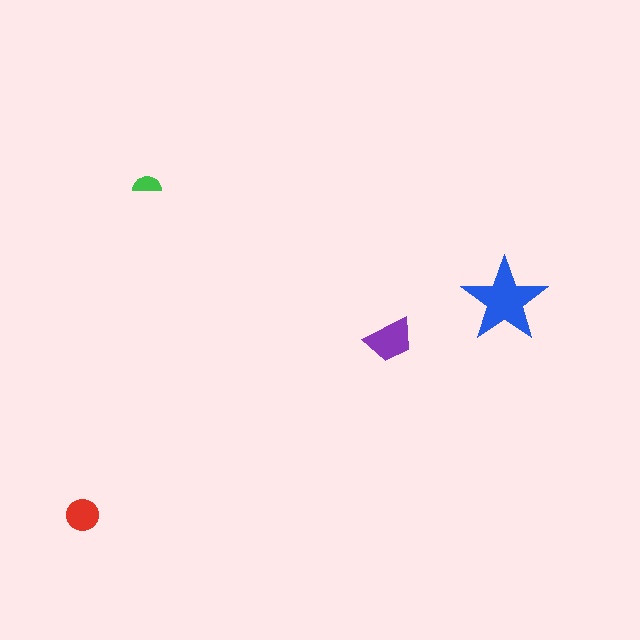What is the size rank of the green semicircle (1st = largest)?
4th.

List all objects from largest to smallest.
The blue star, the purple trapezoid, the red circle, the green semicircle.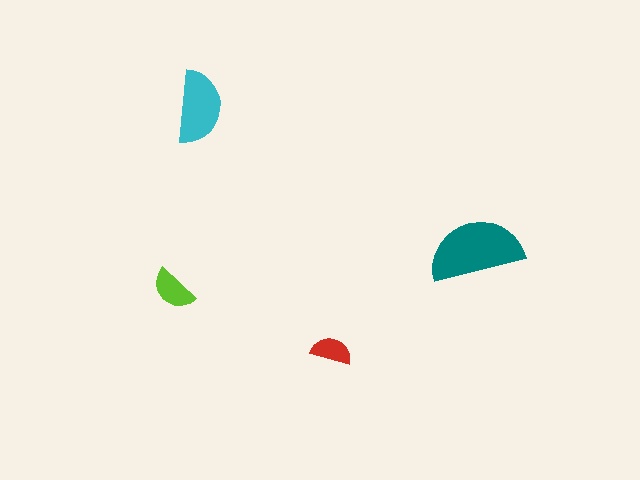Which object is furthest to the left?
The lime semicircle is leftmost.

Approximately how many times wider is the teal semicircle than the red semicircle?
About 2.5 times wider.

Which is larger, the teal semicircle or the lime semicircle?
The teal one.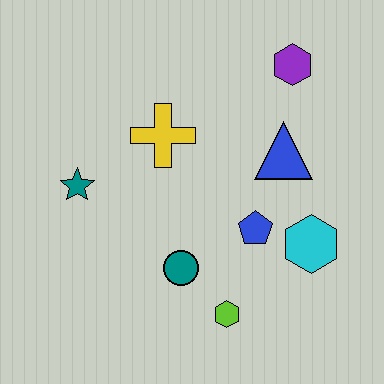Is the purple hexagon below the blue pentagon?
No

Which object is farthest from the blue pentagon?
The teal star is farthest from the blue pentagon.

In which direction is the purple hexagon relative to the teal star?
The purple hexagon is to the right of the teal star.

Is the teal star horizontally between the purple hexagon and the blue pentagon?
No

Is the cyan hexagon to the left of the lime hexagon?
No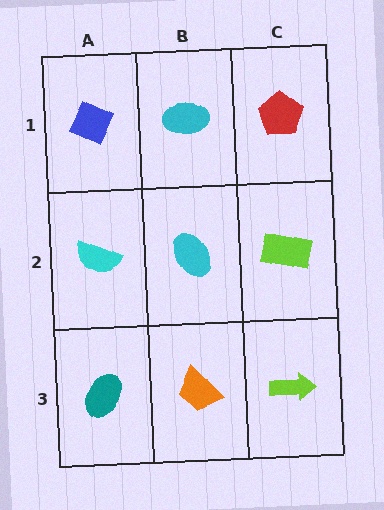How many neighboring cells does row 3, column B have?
3.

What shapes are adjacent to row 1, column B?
A cyan ellipse (row 2, column B), a blue diamond (row 1, column A), a red pentagon (row 1, column C).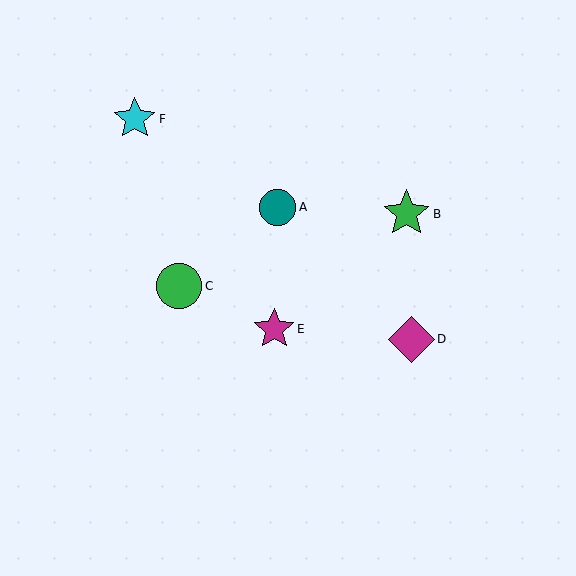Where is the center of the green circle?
The center of the green circle is at (179, 286).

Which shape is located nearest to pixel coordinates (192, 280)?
The green circle (labeled C) at (179, 286) is nearest to that location.